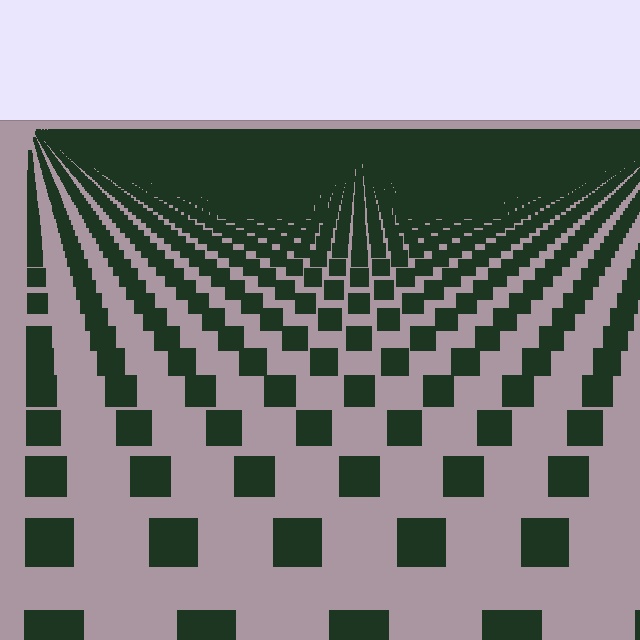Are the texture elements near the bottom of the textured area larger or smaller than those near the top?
Larger. Near the bottom, elements are closer to the viewer and appear at a bigger on-screen size.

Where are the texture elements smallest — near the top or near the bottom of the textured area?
Near the top.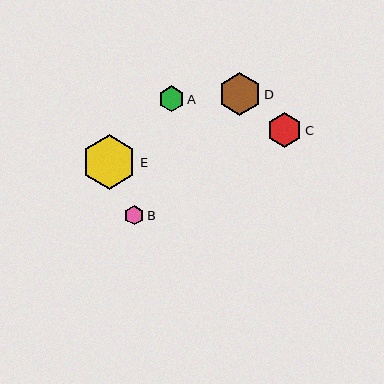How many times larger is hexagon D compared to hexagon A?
Hexagon D is approximately 1.6 times the size of hexagon A.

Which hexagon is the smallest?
Hexagon B is the smallest with a size of approximately 19 pixels.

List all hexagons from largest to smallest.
From largest to smallest: E, D, C, A, B.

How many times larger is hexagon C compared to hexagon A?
Hexagon C is approximately 1.4 times the size of hexagon A.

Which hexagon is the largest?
Hexagon E is the largest with a size of approximately 54 pixels.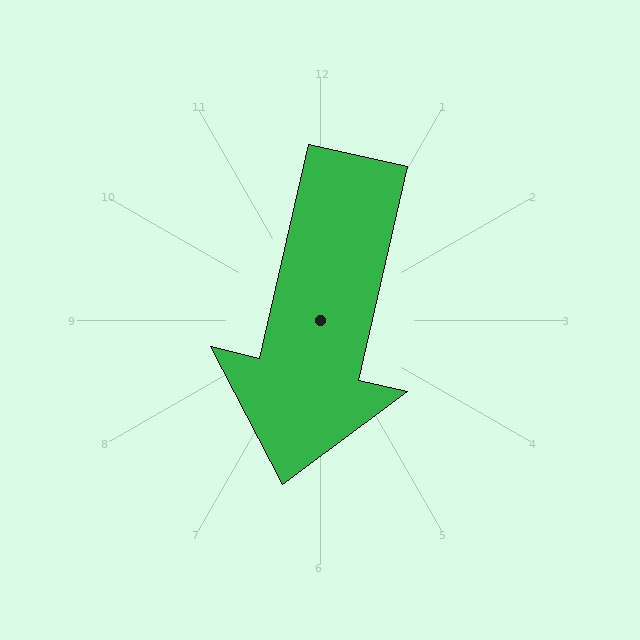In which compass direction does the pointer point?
South.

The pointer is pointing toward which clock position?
Roughly 6 o'clock.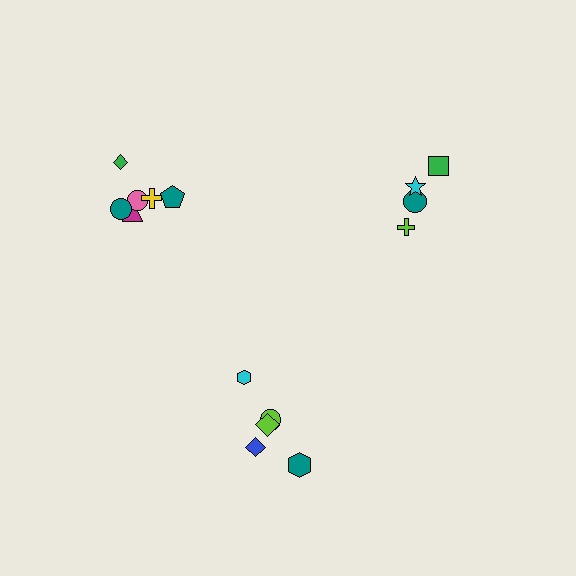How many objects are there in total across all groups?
There are 15 objects.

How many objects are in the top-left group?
There are 6 objects.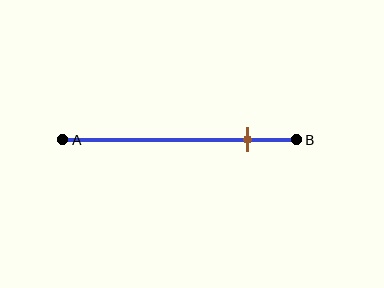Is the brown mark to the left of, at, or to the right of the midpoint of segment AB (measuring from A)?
The brown mark is to the right of the midpoint of segment AB.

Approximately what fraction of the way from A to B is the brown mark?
The brown mark is approximately 80% of the way from A to B.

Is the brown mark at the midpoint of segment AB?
No, the mark is at about 80% from A, not at the 50% midpoint.